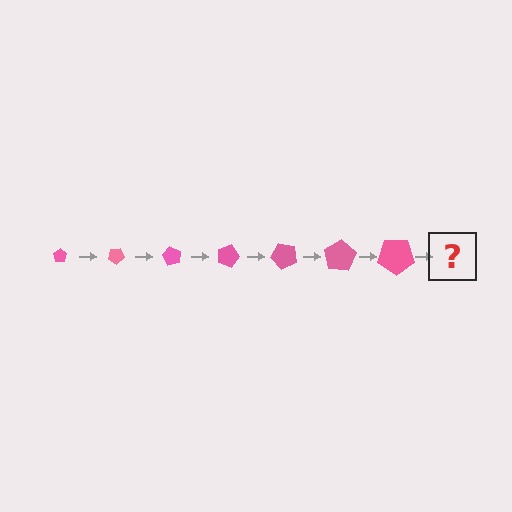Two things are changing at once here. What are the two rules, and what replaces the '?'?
The two rules are that the pentagon grows larger each step and it rotates 30 degrees each step. The '?' should be a pentagon, larger than the previous one and rotated 210 degrees from the start.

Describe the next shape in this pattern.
It should be a pentagon, larger than the previous one and rotated 210 degrees from the start.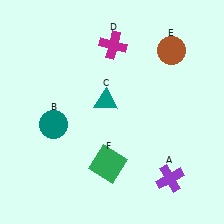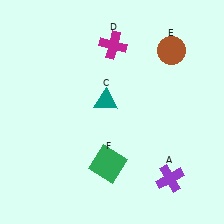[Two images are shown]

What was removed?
The teal circle (B) was removed in Image 2.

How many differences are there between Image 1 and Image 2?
There is 1 difference between the two images.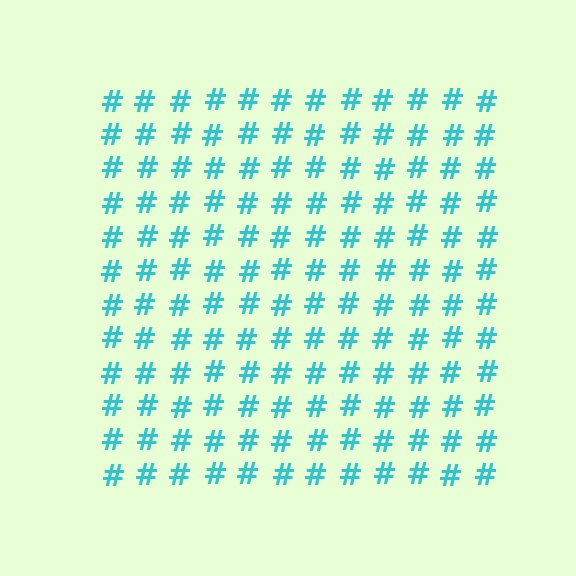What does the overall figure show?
The overall figure shows a square.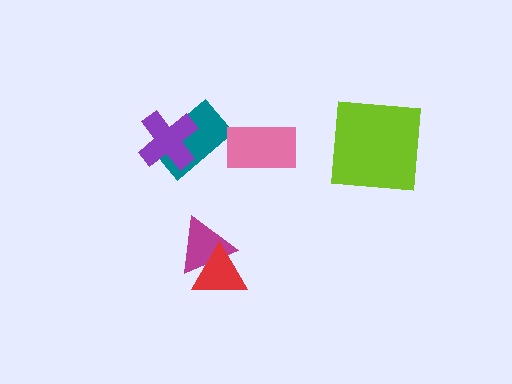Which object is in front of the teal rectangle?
The purple cross is in front of the teal rectangle.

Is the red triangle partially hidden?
No, no other shape covers it.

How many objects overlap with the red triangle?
1 object overlaps with the red triangle.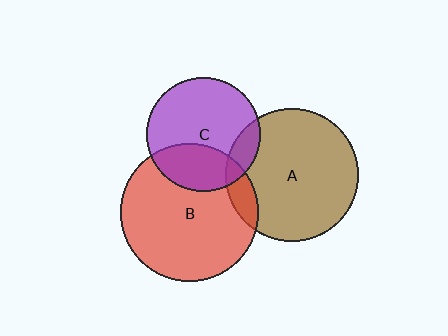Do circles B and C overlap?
Yes.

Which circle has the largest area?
Circle B (red).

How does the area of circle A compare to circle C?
Approximately 1.4 times.